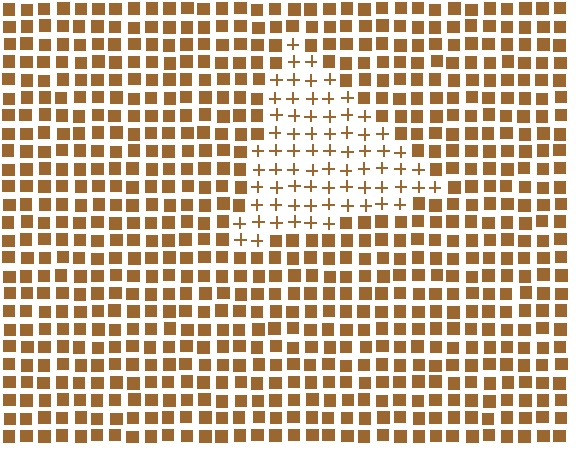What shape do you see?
I see a triangle.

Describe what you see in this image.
The image is filled with small brown elements arranged in a uniform grid. A triangle-shaped region contains plus signs, while the surrounding area contains squares. The boundary is defined purely by the change in element shape.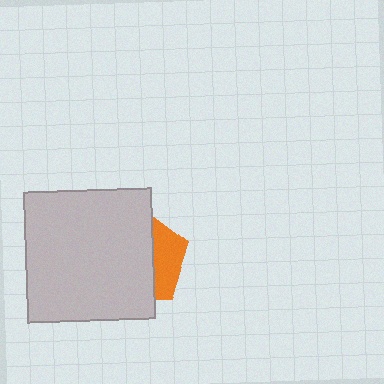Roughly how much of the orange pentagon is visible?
A small part of it is visible (roughly 31%).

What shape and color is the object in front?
The object in front is a light gray rectangle.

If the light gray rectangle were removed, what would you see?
You would see the complete orange pentagon.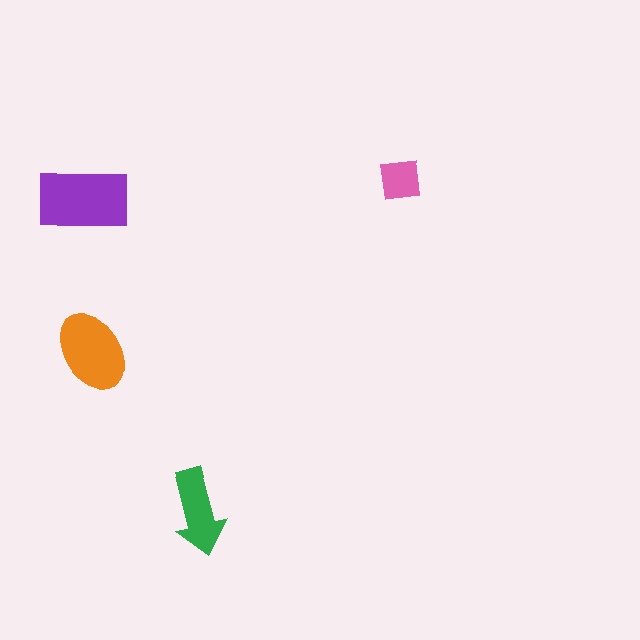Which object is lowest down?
The green arrow is bottommost.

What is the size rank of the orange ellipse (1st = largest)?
2nd.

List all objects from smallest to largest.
The pink square, the green arrow, the orange ellipse, the purple rectangle.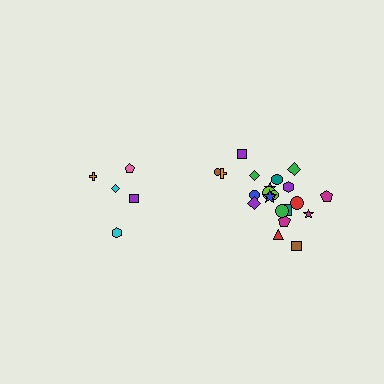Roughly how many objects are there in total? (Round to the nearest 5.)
Roughly 25 objects in total.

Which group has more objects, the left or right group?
The right group.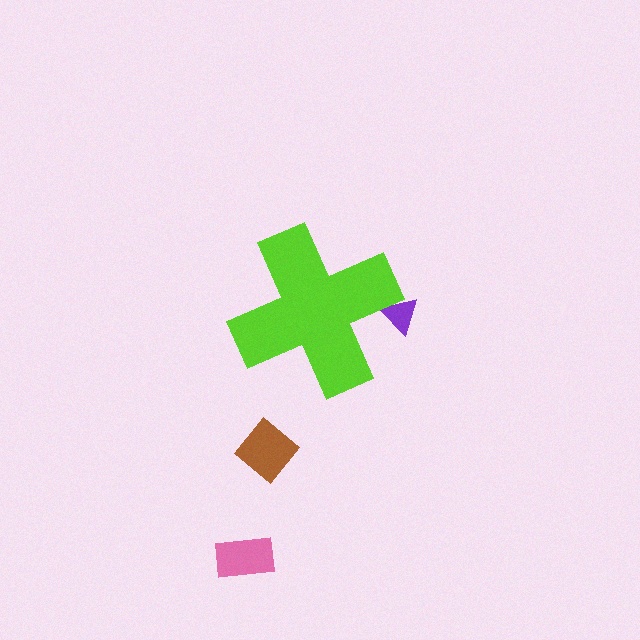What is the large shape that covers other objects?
A lime cross.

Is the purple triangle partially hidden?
Yes, the purple triangle is partially hidden behind the lime cross.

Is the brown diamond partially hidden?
No, the brown diamond is fully visible.